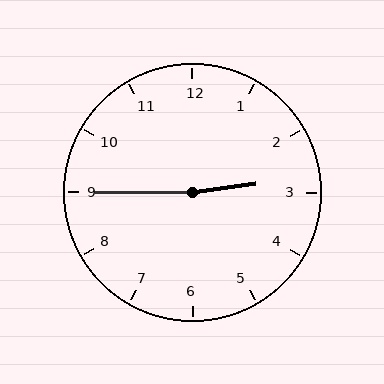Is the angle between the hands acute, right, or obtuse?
It is obtuse.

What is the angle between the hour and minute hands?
Approximately 172 degrees.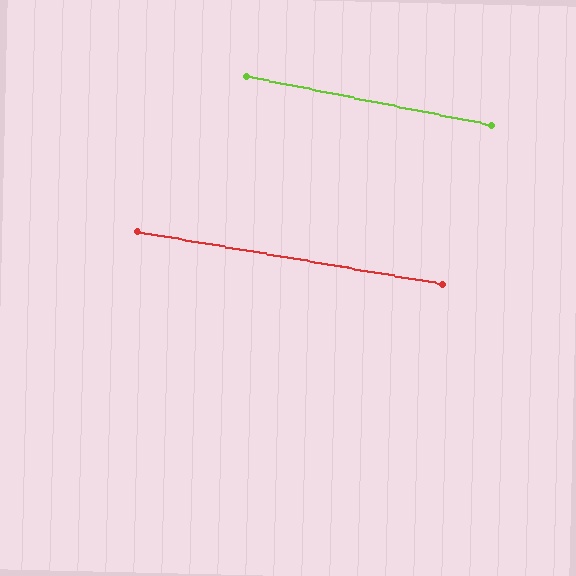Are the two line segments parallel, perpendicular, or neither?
Parallel — their directions differ by only 1.5°.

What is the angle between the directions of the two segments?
Approximately 1 degree.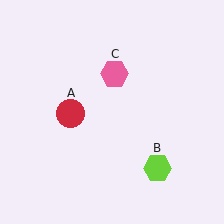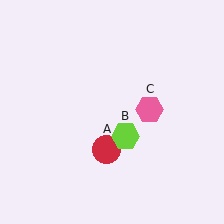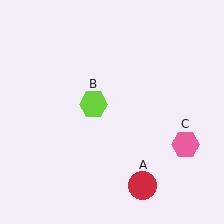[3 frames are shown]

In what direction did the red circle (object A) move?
The red circle (object A) moved down and to the right.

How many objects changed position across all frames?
3 objects changed position: red circle (object A), lime hexagon (object B), pink hexagon (object C).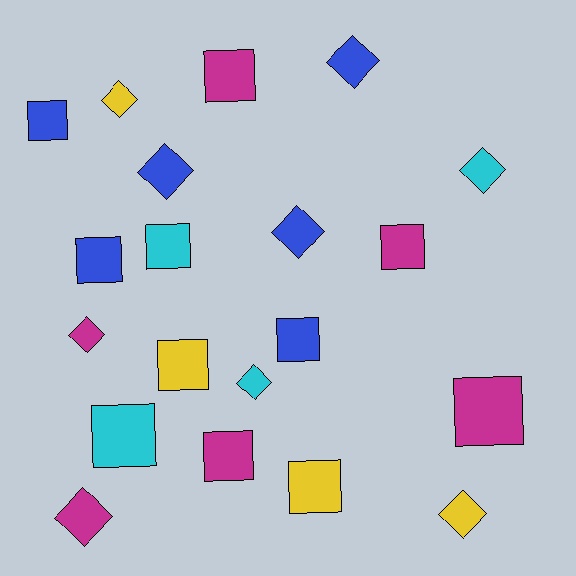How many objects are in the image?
There are 20 objects.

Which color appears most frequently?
Blue, with 6 objects.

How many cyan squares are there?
There are 2 cyan squares.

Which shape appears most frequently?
Square, with 11 objects.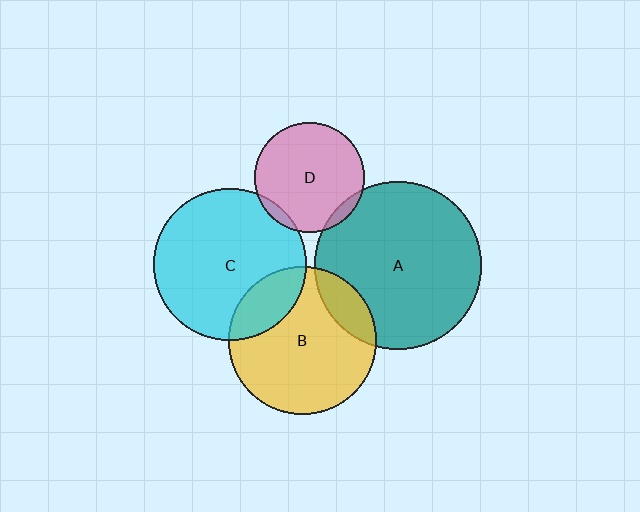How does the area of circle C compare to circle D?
Approximately 1.9 times.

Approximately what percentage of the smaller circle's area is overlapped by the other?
Approximately 5%.